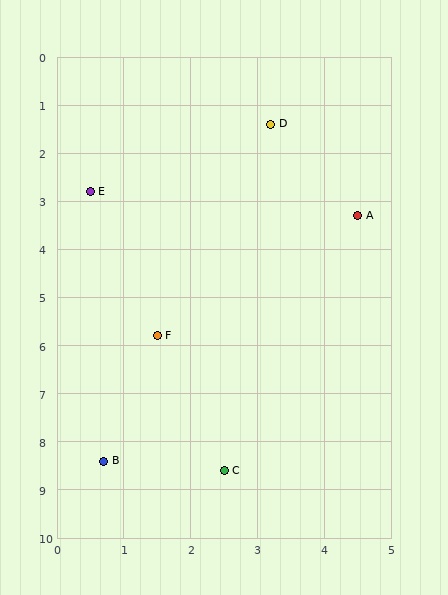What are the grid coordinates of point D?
Point D is at approximately (3.2, 1.4).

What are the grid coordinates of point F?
Point F is at approximately (1.5, 5.8).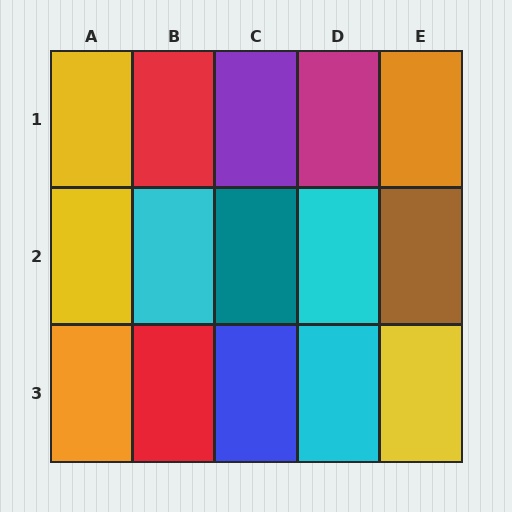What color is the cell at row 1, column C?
Purple.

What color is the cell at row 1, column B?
Red.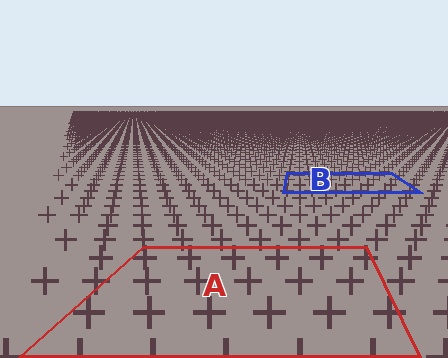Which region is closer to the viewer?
Region A is closer. The texture elements there are larger and more spread out.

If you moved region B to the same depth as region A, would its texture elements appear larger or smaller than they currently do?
They would appear larger. At a closer depth, the same texture elements are projected at a bigger on-screen size.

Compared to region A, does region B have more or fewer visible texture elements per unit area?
Region B has more texture elements per unit area — they are packed more densely because it is farther away.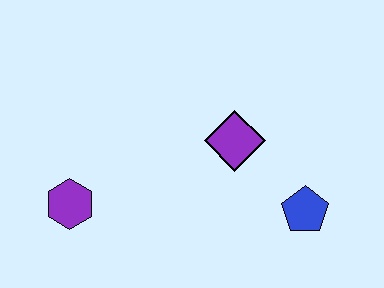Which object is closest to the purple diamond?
The blue pentagon is closest to the purple diamond.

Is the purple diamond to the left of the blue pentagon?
Yes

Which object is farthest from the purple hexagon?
The blue pentagon is farthest from the purple hexagon.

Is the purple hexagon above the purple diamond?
No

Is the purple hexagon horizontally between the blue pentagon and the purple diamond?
No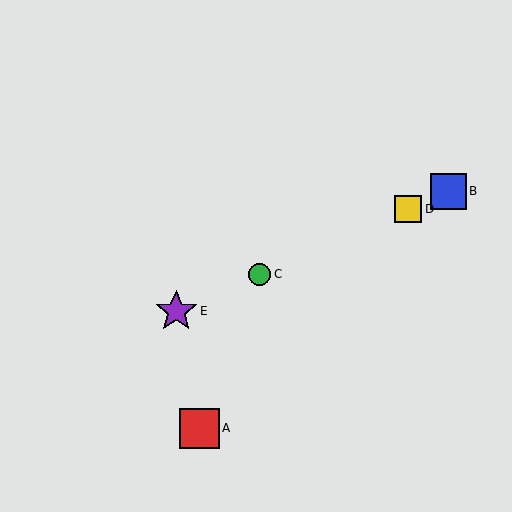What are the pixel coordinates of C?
Object C is at (260, 274).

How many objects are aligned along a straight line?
4 objects (B, C, D, E) are aligned along a straight line.